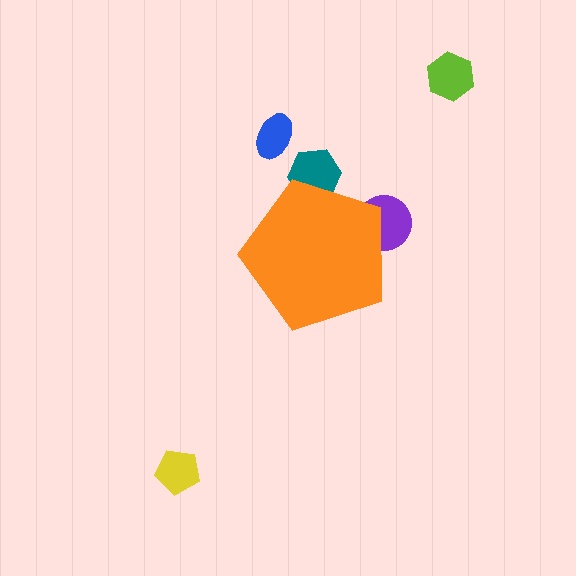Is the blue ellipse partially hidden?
No, the blue ellipse is fully visible.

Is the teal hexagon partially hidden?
Yes, the teal hexagon is partially hidden behind the orange pentagon.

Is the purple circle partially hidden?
Yes, the purple circle is partially hidden behind the orange pentagon.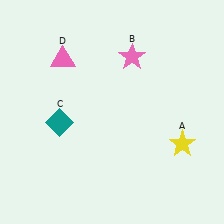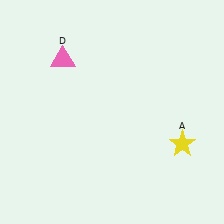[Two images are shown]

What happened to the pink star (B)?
The pink star (B) was removed in Image 2. It was in the top-right area of Image 1.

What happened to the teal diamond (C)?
The teal diamond (C) was removed in Image 2. It was in the bottom-left area of Image 1.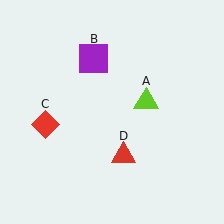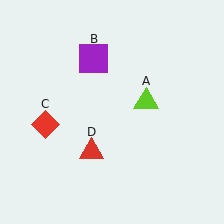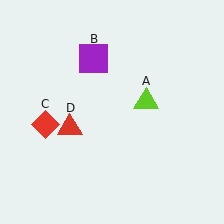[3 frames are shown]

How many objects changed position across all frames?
1 object changed position: red triangle (object D).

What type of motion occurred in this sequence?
The red triangle (object D) rotated clockwise around the center of the scene.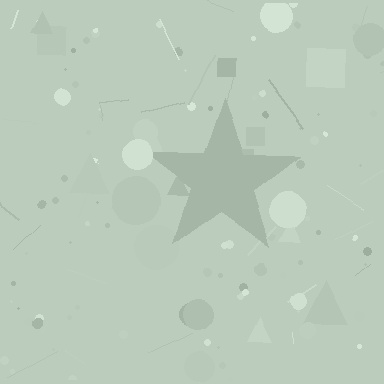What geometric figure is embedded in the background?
A star is embedded in the background.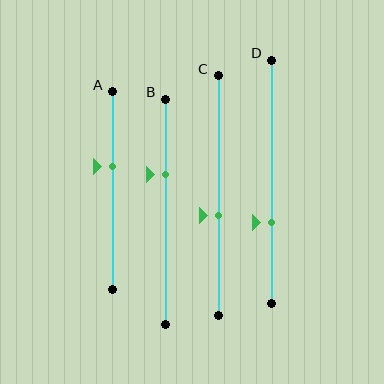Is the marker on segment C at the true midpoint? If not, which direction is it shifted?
No, the marker on segment C is shifted downward by about 8% of the segment length.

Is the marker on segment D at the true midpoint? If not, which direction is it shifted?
No, the marker on segment D is shifted downward by about 17% of the segment length.